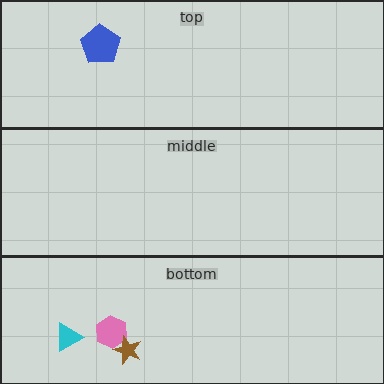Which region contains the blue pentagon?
The top region.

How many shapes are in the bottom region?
3.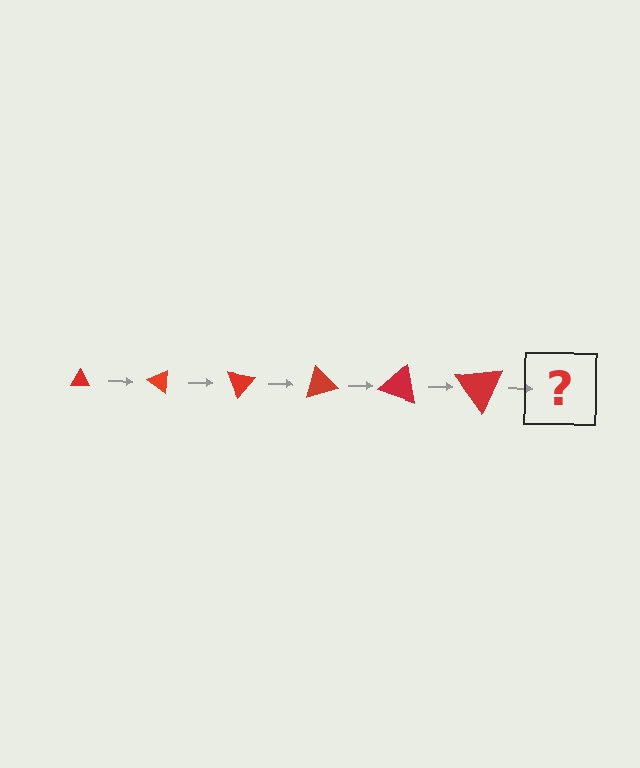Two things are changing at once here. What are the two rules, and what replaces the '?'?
The two rules are that the triangle grows larger each step and it rotates 35 degrees each step. The '?' should be a triangle, larger than the previous one and rotated 210 degrees from the start.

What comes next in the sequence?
The next element should be a triangle, larger than the previous one and rotated 210 degrees from the start.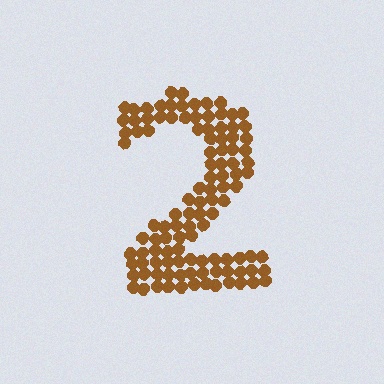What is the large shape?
The large shape is the digit 2.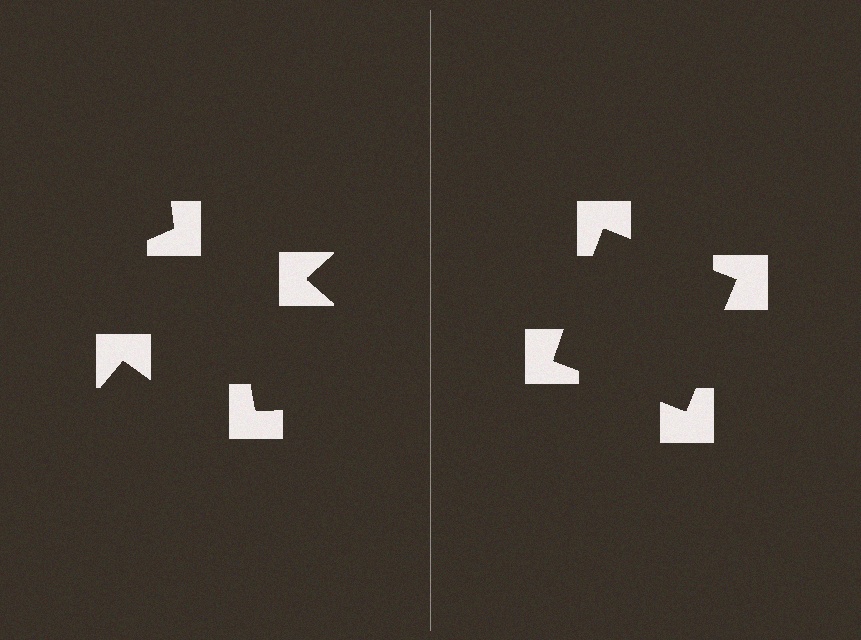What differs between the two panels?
The notched squares are positioned identically on both sides; only the wedge orientations differ. On the right they align to a square; on the left they are misaligned.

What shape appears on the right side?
An illusory square.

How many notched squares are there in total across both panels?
8 — 4 on each side.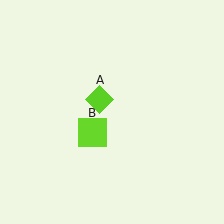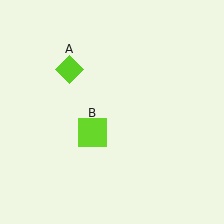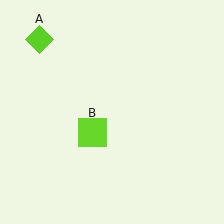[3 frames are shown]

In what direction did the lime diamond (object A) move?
The lime diamond (object A) moved up and to the left.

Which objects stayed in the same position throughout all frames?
Lime square (object B) remained stationary.